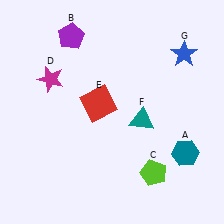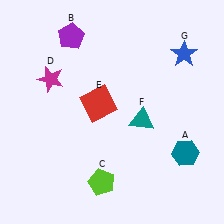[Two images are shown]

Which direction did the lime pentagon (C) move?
The lime pentagon (C) moved left.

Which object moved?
The lime pentagon (C) moved left.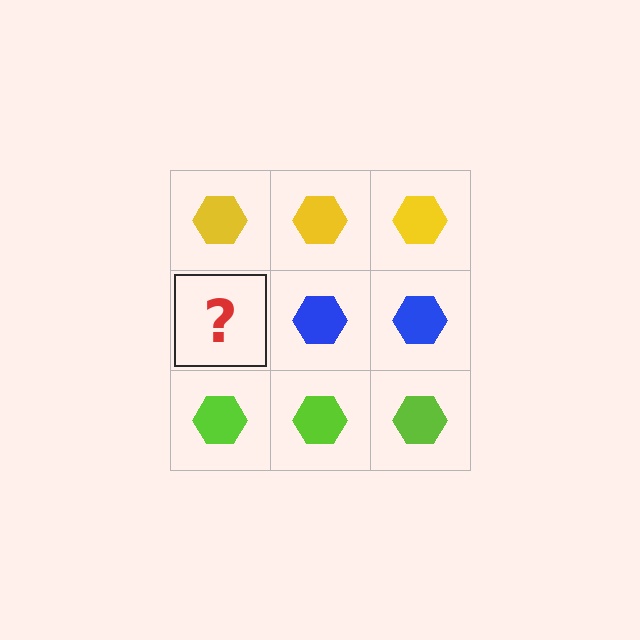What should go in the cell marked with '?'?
The missing cell should contain a blue hexagon.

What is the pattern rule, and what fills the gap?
The rule is that each row has a consistent color. The gap should be filled with a blue hexagon.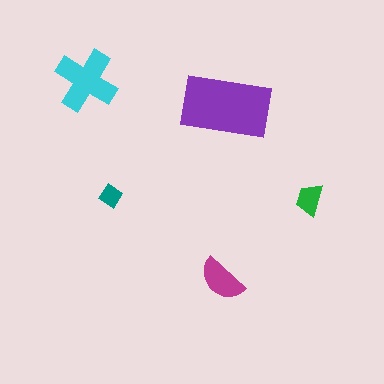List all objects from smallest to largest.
The teal diamond, the green trapezoid, the magenta semicircle, the cyan cross, the purple rectangle.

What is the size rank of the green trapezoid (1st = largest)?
4th.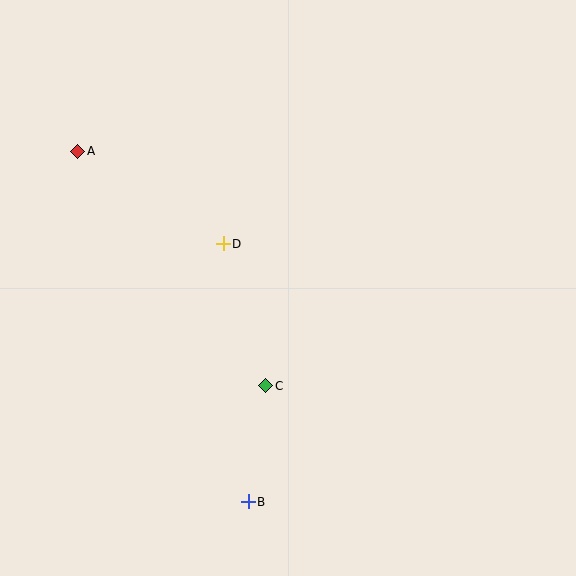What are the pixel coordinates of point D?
Point D is at (223, 244).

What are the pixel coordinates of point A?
Point A is at (78, 151).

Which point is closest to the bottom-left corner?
Point B is closest to the bottom-left corner.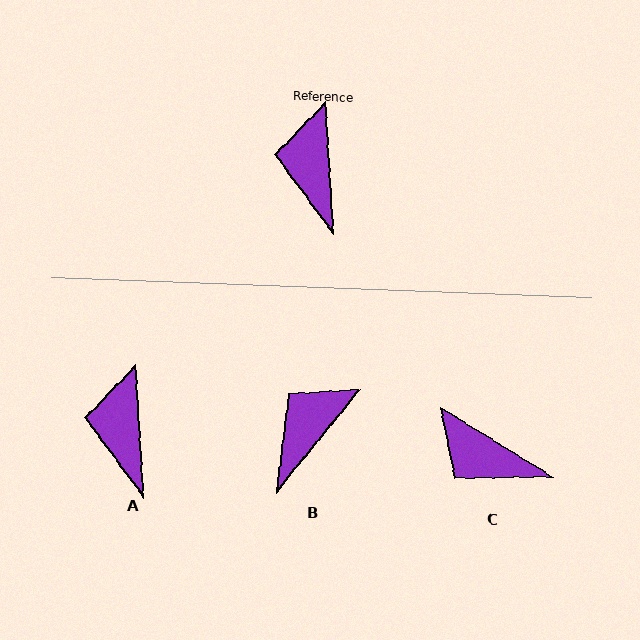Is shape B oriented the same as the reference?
No, it is off by about 43 degrees.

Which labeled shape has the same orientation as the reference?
A.